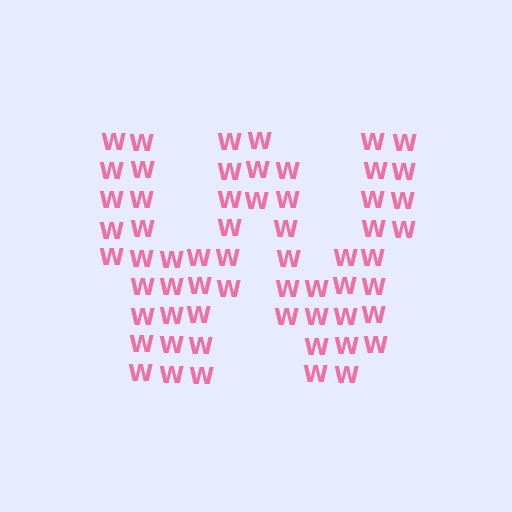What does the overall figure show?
The overall figure shows the letter W.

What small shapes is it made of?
It is made of small letter W's.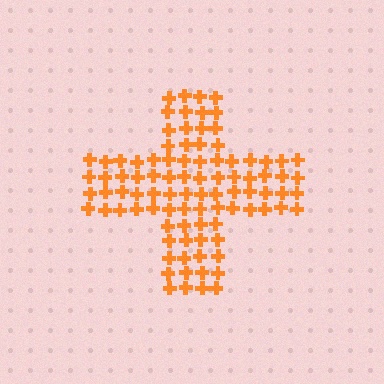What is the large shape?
The large shape is a cross.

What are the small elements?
The small elements are crosses.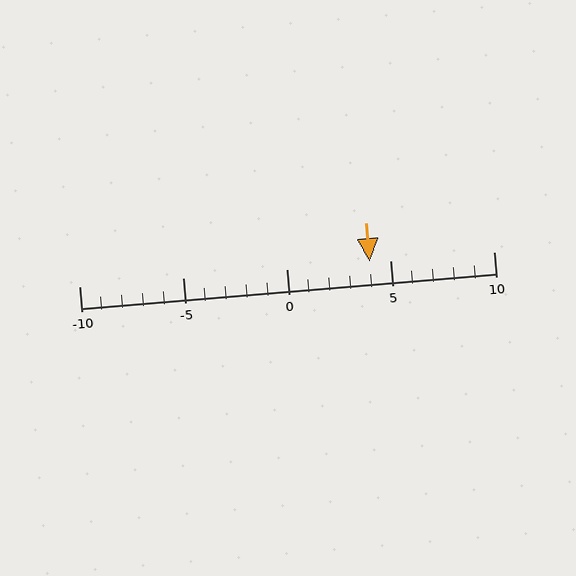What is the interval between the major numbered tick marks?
The major tick marks are spaced 5 units apart.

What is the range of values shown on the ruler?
The ruler shows values from -10 to 10.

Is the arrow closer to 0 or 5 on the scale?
The arrow is closer to 5.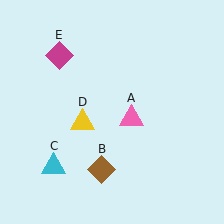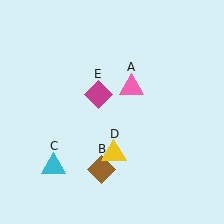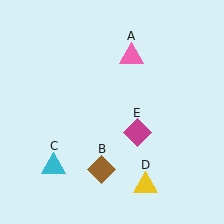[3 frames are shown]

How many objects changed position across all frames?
3 objects changed position: pink triangle (object A), yellow triangle (object D), magenta diamond (object E).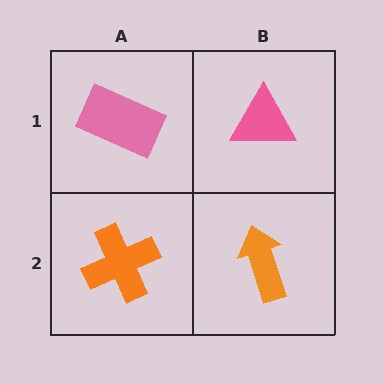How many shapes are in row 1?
2 shapes.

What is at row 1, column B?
A pink triangle.